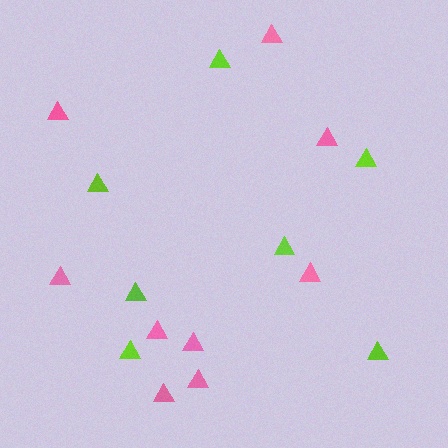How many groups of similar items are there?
There are 2 groups: one group of pink triangles (9) and one group of lime triangles (7).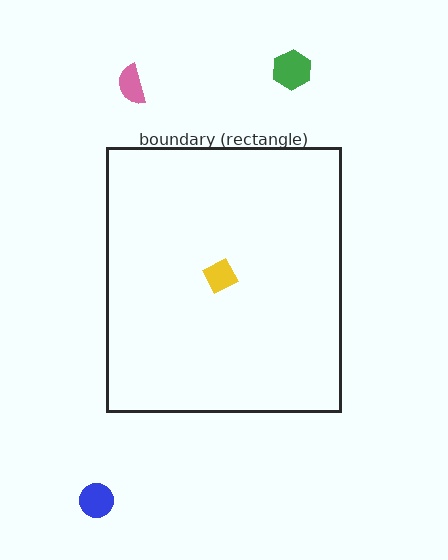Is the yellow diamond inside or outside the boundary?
Inside.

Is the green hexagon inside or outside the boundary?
Outside.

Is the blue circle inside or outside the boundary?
Outside.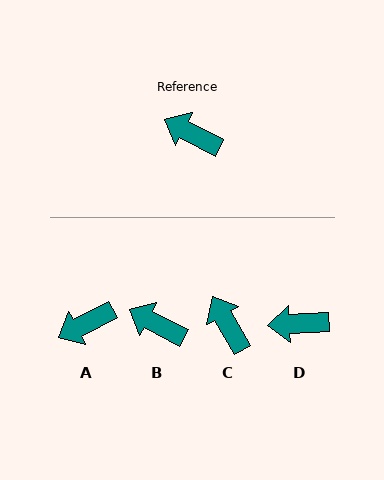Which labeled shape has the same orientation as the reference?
B.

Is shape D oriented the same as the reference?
No, it is off by about 31 degrees.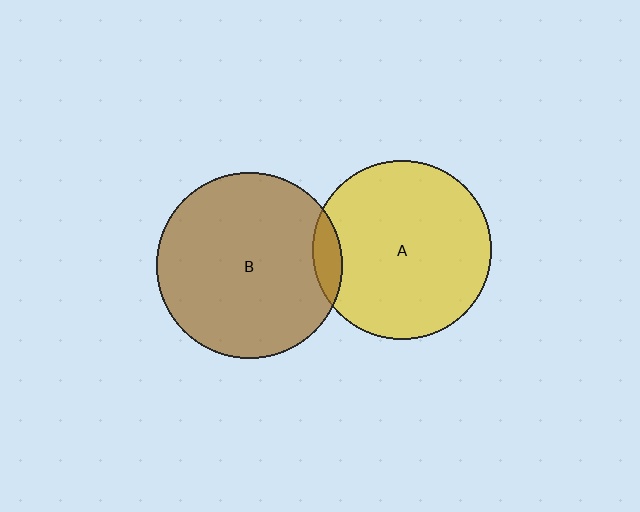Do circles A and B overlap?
Yes.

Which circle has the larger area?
Circle B (brown).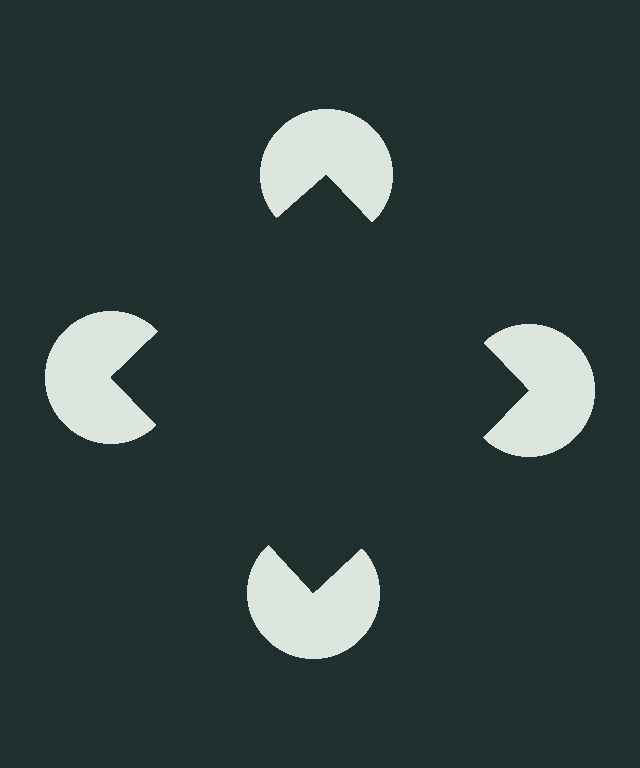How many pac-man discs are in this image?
There are 4 — one at each vertex of the illusory square.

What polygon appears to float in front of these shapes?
An illusory square — its edges are inferred from the aligned wedge cuts in the pac-man discs, not physically drawn.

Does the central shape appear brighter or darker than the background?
It typically appears slightly darker than the background, even though no actual brightness change is drawn.